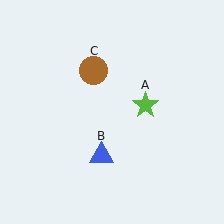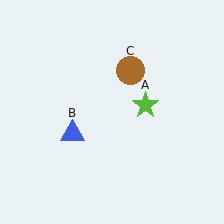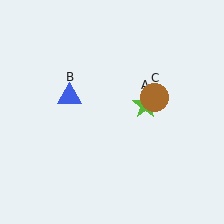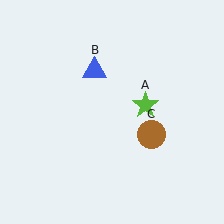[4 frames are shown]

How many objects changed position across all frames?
2 objects changed position: blue triangle (object B), brown circle (object C).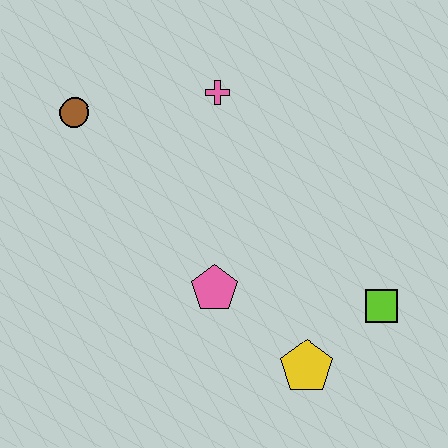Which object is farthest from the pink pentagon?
The brown circle is farthest from the pink pentagon.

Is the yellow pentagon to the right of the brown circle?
Yes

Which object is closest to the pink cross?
The brown circle is closest to the pink cross.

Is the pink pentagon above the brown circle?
No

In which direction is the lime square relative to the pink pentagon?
The lime square is to the right of the pink pentagon.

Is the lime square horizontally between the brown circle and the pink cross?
No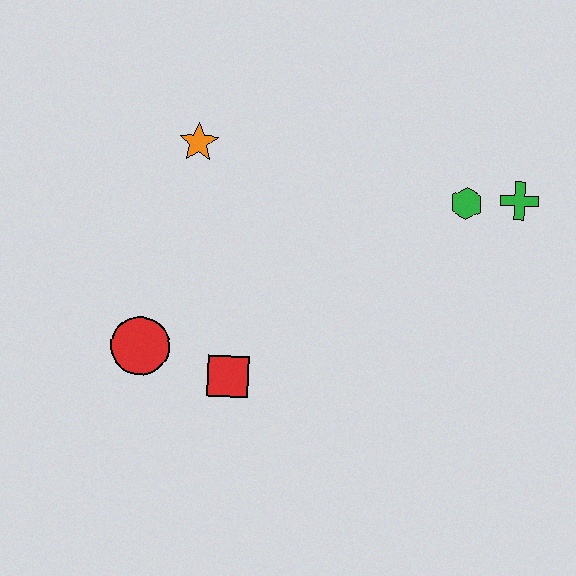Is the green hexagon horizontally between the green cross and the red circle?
Yes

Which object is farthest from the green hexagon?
The red circle is farthest from the green hexagon.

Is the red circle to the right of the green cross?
No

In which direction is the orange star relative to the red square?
The orange star is above the red square.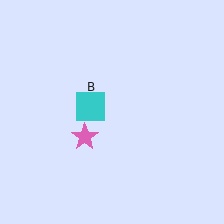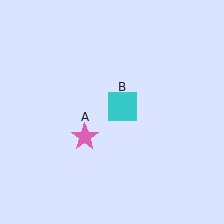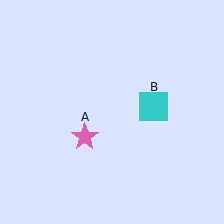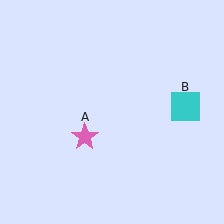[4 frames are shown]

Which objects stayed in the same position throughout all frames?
Pink star (object A) remained stationary.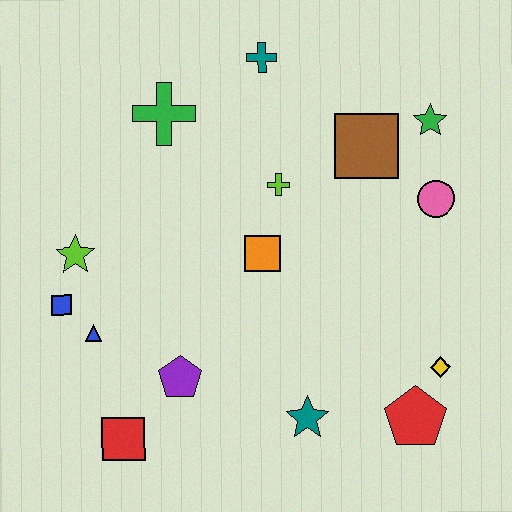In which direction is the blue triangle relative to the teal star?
The blue triangle is to the left of the teal star.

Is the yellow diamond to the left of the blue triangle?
No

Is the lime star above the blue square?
Yes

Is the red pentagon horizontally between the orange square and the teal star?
No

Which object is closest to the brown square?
The green star is closest to the brown square.